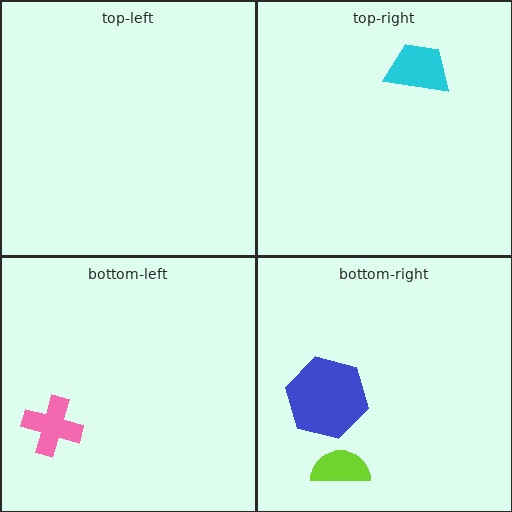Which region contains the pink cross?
The bottom-left region.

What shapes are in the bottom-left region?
The pink cross.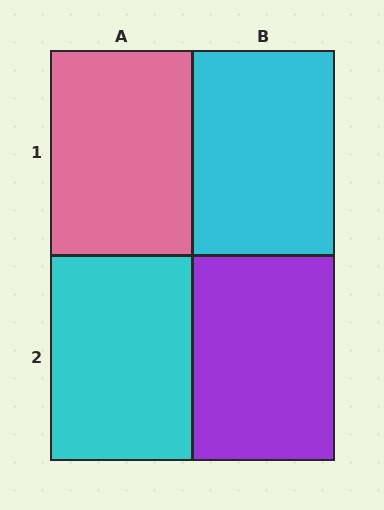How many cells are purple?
1 cell is purple.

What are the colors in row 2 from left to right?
Cyan, purple.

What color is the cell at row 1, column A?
Pink.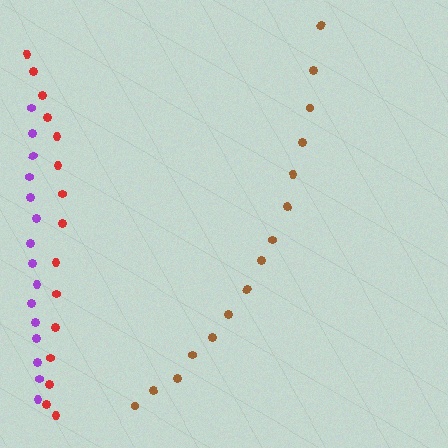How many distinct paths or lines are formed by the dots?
There are 3 distinct paths.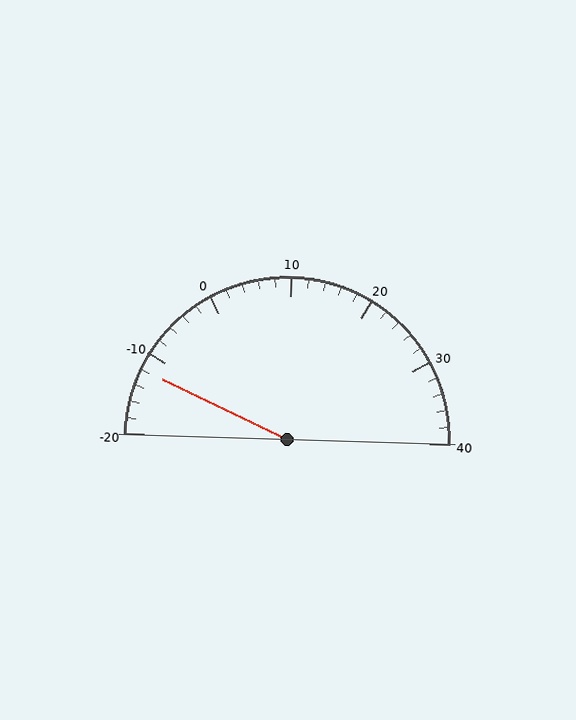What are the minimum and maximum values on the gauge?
The gauge ranges from -20 to 40.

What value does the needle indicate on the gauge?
The needle indicates approximately -12.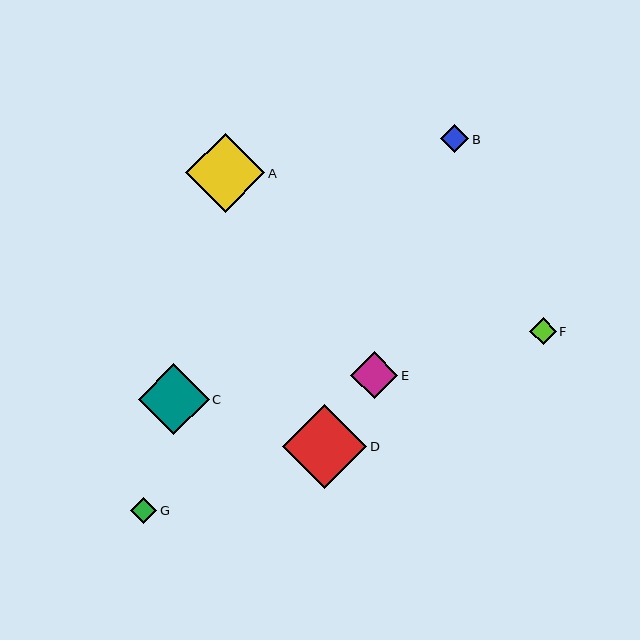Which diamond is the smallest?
Diamond G is the smallest with a size of approximately 26 pixels.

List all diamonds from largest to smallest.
From largest to smallest: D, A, C, E, B, F, G.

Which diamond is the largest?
Diamond D is the largest with a size of approximately 85 pixels.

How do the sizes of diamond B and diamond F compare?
Diamond B and diamond F are approximately the same size.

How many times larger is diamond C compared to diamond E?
Diamond C is approximately 1.5 times the size of diamond E.